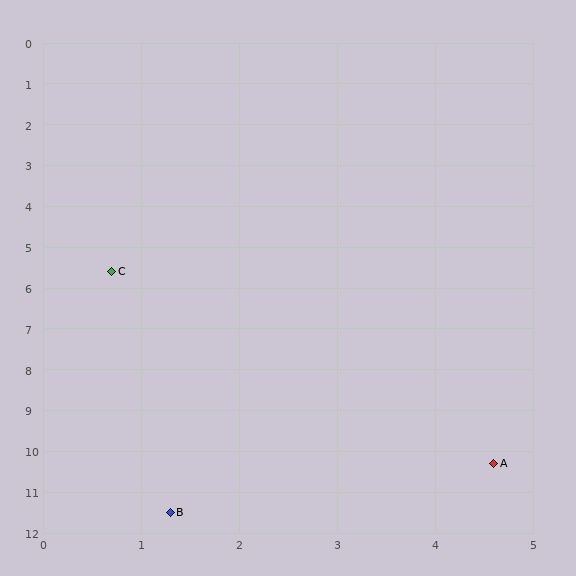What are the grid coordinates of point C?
Point C is at approximately (0.7, 5.6).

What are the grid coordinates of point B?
Point B is at approximately (1.3, 11.5).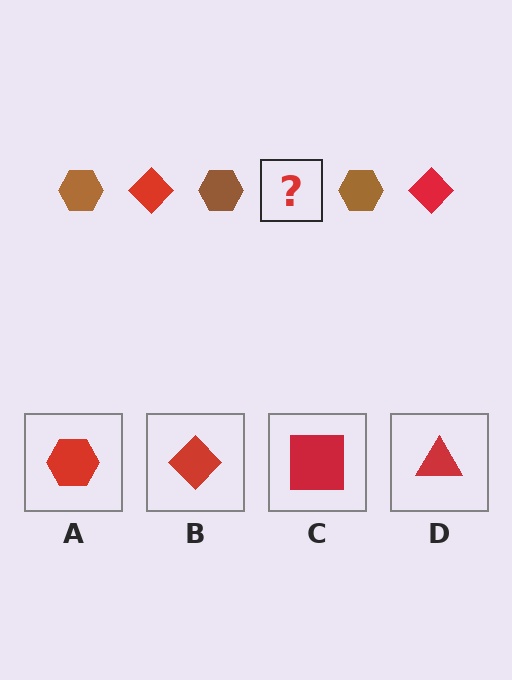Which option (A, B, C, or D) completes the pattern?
B.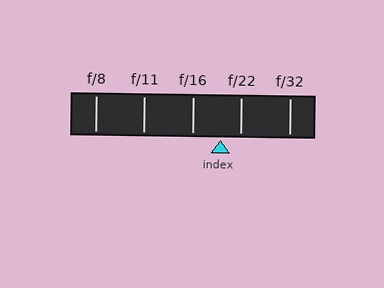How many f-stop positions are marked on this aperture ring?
There are 5 f-stop positions marked.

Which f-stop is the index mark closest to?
The index mark is closest to f/22.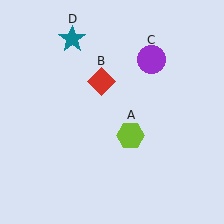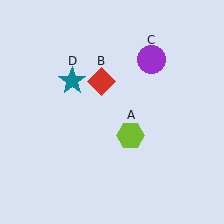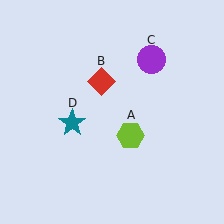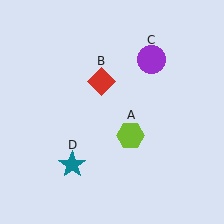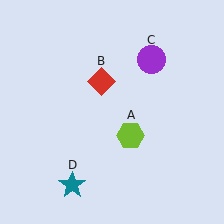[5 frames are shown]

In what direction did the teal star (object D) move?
The teal star (object D) moved down.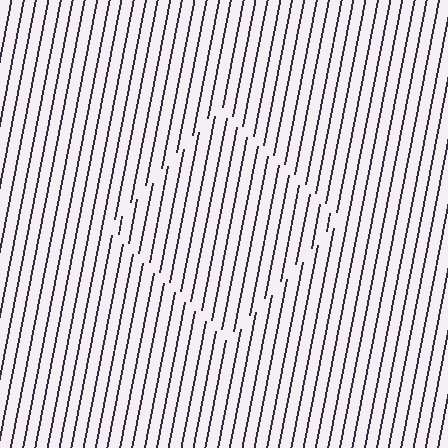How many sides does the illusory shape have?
4 sides — the line-ends trace a square.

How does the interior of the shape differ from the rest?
The interior of the shape contains the same grating, shifted by half a period — the contour is defined by the phase discontinuity where line-ends from the inner and outer gratings abut.